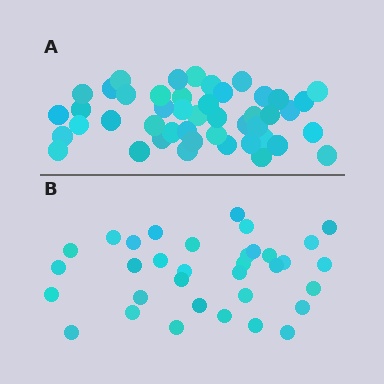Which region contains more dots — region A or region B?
Region A (the top region) has more dots.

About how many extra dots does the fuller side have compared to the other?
Region A has roughly 12 or so more dots than region B.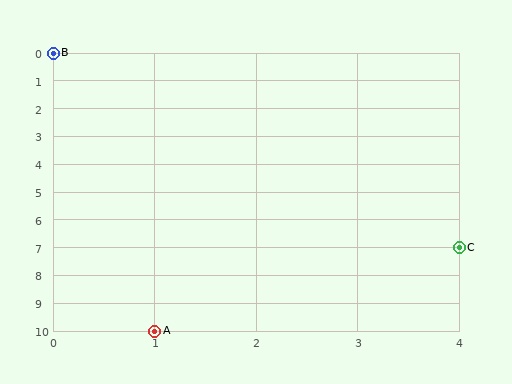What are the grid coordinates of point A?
Point A is at grid coordinates (1, 10).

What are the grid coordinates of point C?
Point C is at grid coordinates (4, 7).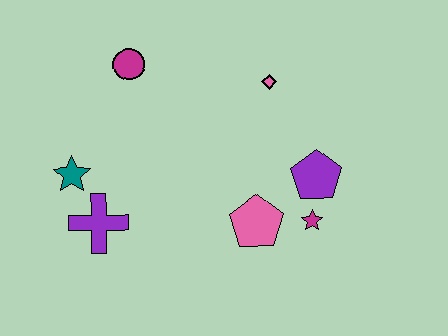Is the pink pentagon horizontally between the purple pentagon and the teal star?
Yes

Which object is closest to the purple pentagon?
The magenta star is closest to the purple pentagon.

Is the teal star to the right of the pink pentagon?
No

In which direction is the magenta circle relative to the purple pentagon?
The magenta circle is to the left of the purple pentagon.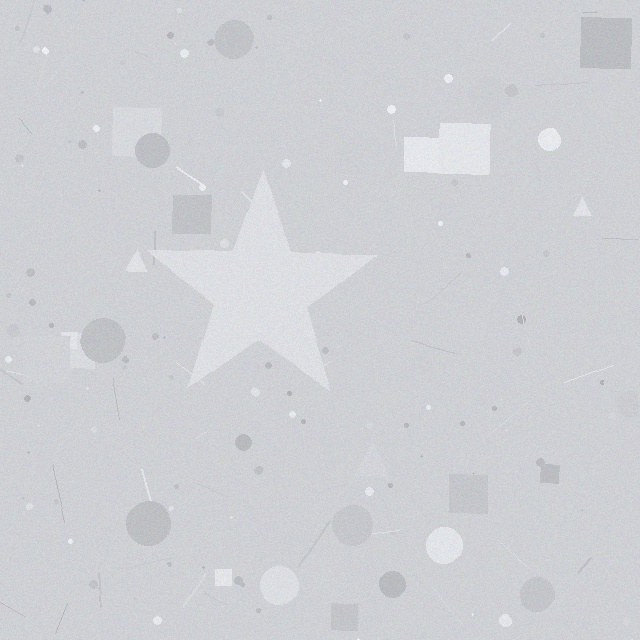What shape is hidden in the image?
A star is hidden in the image.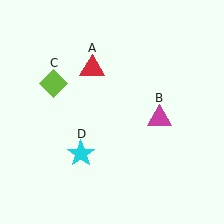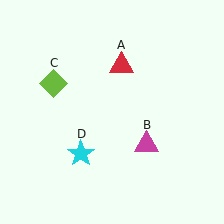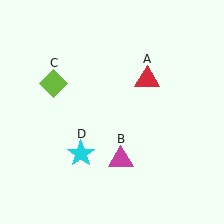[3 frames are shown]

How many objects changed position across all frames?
2 objects changed position: red triangle (object A), magenta triangle (object B).